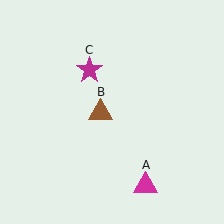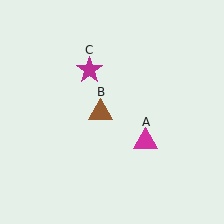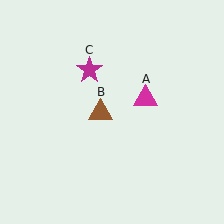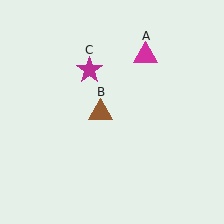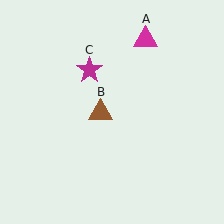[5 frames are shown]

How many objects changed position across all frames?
1 object changed position: magenta triangle (object A).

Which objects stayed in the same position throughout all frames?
Brown triangle (object B) and magenta star (object C) remained stationary.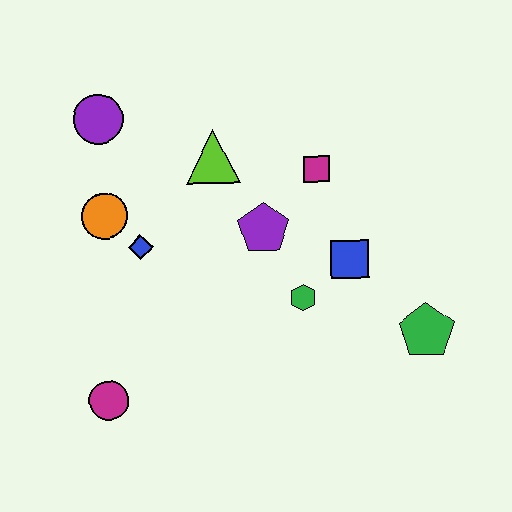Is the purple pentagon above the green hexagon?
Yes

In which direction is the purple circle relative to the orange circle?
The purple circle is above the orange circle.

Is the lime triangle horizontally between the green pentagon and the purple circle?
Yes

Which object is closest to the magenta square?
The purple pentagon is closest to the magenta square.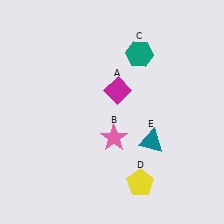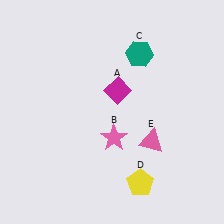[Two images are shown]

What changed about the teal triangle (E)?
In Image 1, E is teal. In Image 2, it changed to pink.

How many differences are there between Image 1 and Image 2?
There is 1 difference between the two images.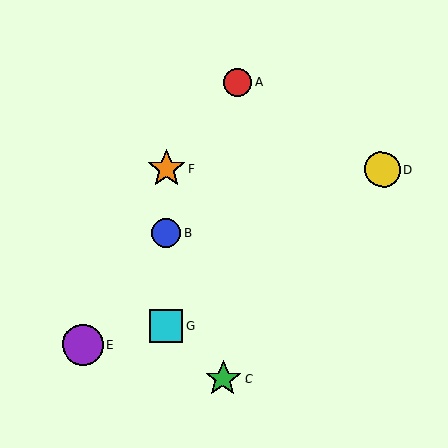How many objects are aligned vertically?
3 objects (B, F, G) are aligned vertically.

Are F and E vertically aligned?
No, F is at x≈166 and E is at x≈82.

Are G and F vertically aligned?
Yes, both are at x≈166.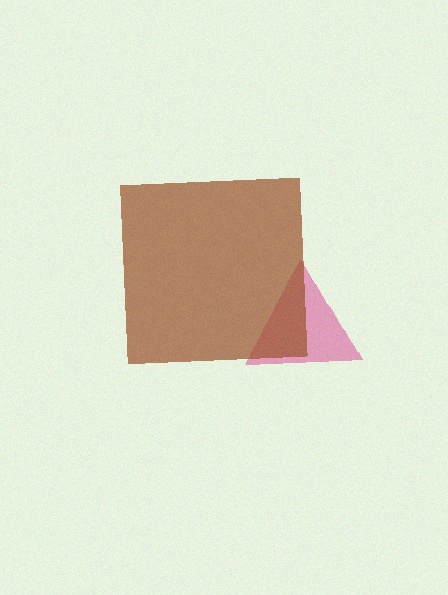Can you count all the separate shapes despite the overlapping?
Yes, there are 2 separate shapes.